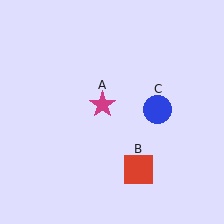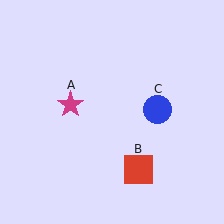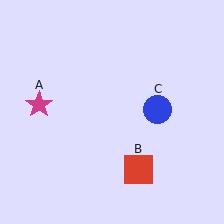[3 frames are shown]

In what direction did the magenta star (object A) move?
The magenta star (object A) moved left.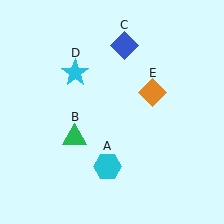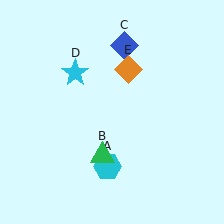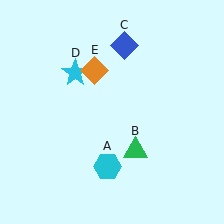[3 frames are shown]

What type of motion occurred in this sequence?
The green triangle (object B), orange diamond (object E) rotated counterclockwise around the center of the scene.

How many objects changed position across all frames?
2 objects changed position: green triangle (object B), orange diamond (object E).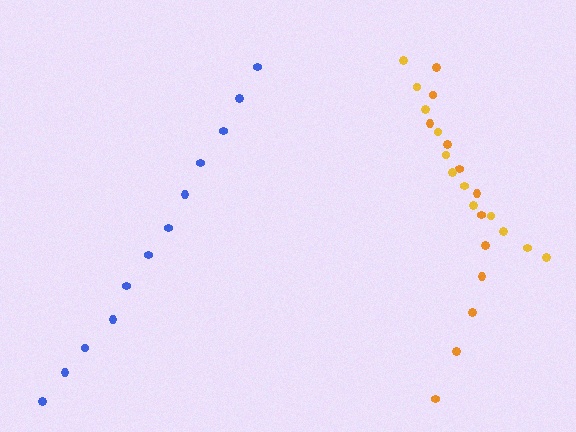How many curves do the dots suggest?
There are 3 distinct paths.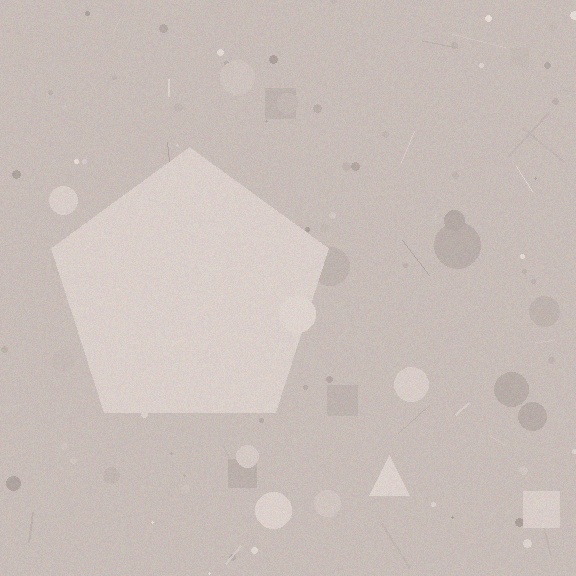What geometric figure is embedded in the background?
A pentagon is embedded in the background.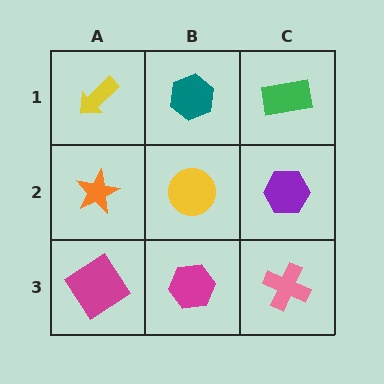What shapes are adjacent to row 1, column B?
A yellow circle (row 2, column B), a yellow arrow (row 1, column A), a green rectangle (row 1, column C).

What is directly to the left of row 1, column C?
A teal hexagon.